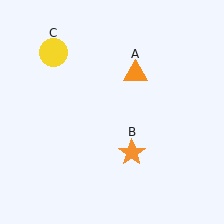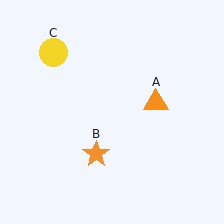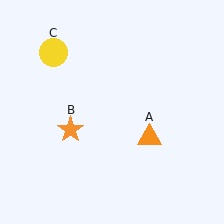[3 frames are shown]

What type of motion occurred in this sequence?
The orange triangle (object A), orange star (object B) rotated clockwise around the center of the scene.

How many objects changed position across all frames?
2 objects changed position: orange triangle (object A), orange star (object B).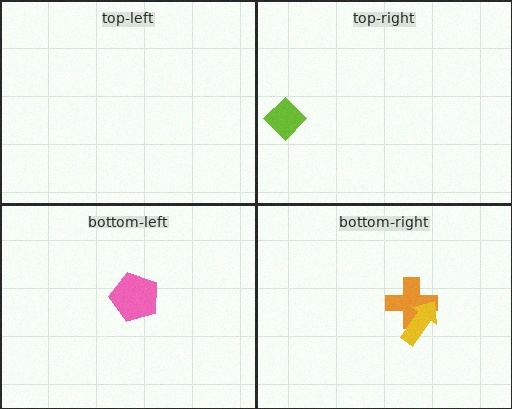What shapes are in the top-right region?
The lime diamond.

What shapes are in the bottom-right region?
The orange cross, the yellow arrow.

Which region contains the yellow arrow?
The bottom-right region.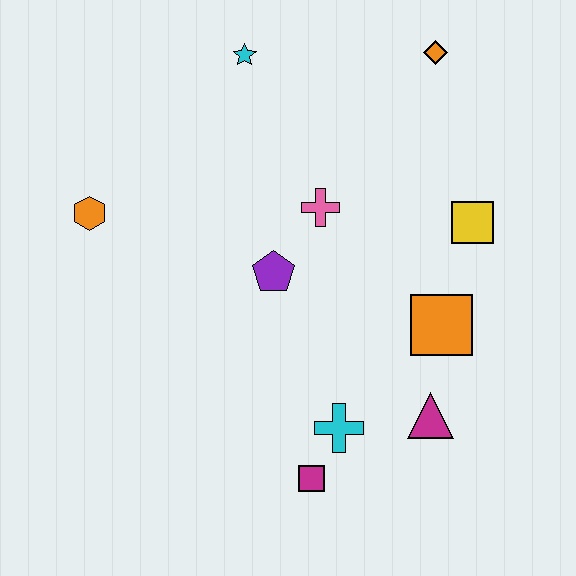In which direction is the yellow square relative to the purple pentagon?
The yellow square is to the right of the purple pentagon.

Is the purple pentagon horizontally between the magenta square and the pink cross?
No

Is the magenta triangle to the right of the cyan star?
Yes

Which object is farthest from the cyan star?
The magenta square is farthest from the cyan star.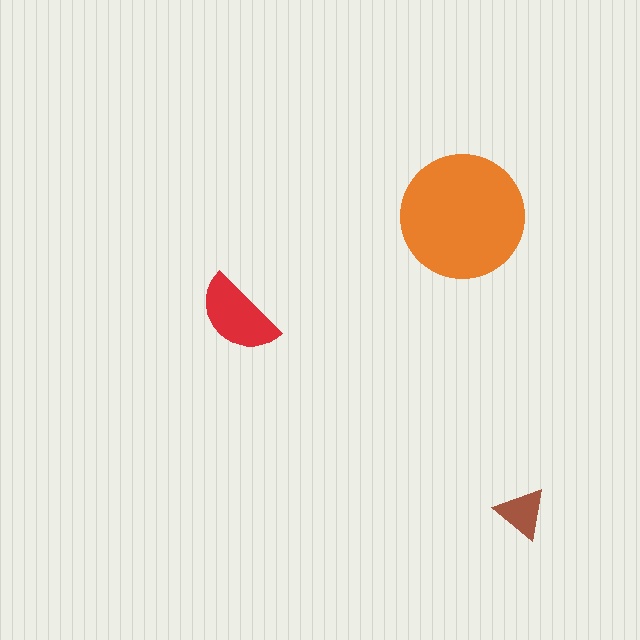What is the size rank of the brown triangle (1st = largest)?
3rd.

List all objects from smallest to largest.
The brown triangle, the red semicircle, the orange circle.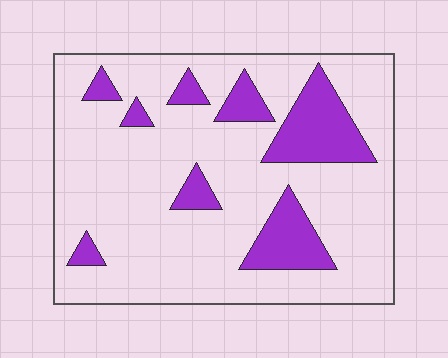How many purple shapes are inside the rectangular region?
8.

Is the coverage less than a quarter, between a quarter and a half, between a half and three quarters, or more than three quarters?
Less than a quarter.